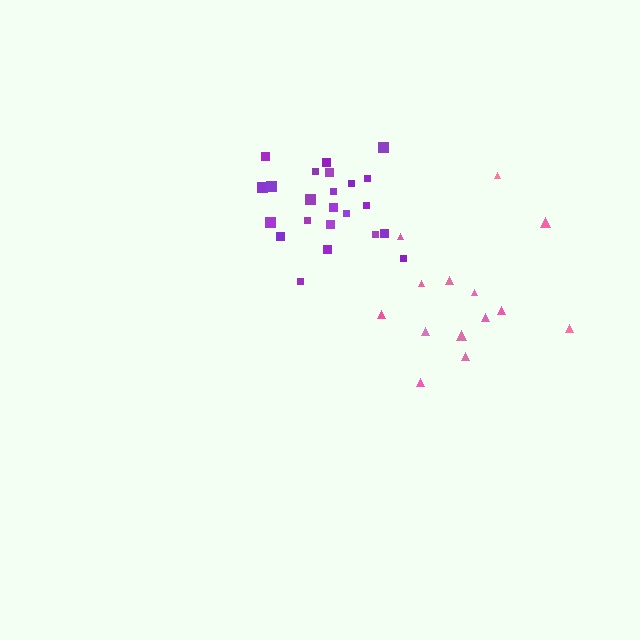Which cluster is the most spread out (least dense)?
Pink.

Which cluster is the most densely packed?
Purple.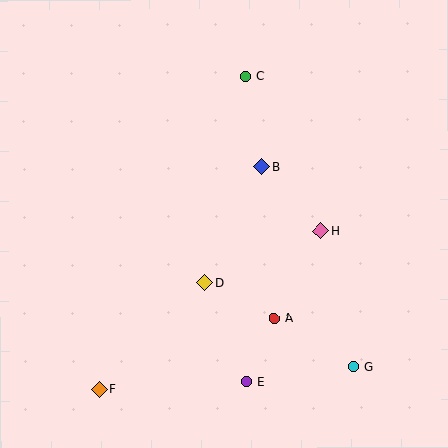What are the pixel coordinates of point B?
Point B is at (261, 166).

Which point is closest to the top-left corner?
Point C is closest to the top-left corner.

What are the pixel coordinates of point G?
Point G is at (354, 367).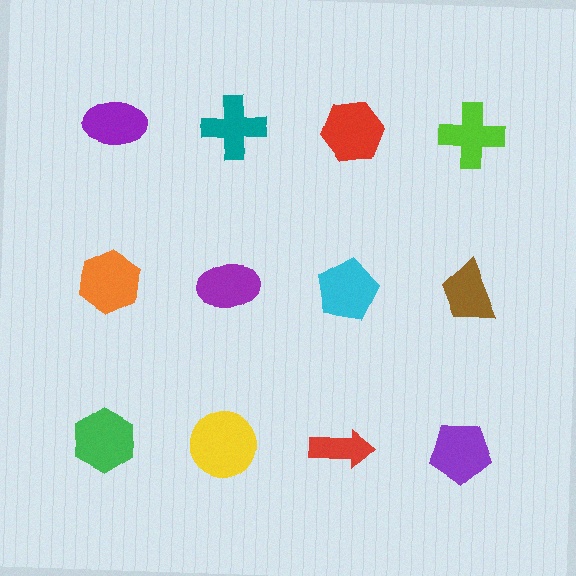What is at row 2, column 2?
A purple ellipse.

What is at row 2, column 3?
A cyan pentagon.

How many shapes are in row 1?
4 shapes.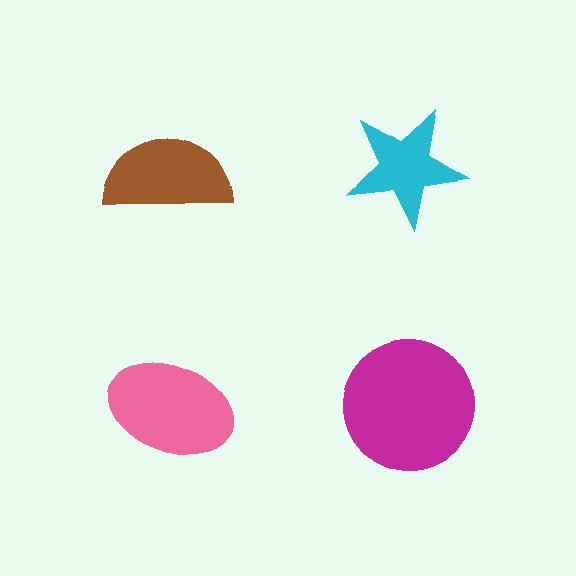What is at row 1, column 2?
A cyan star.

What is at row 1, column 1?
A brown semicircle.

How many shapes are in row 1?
2 shapes.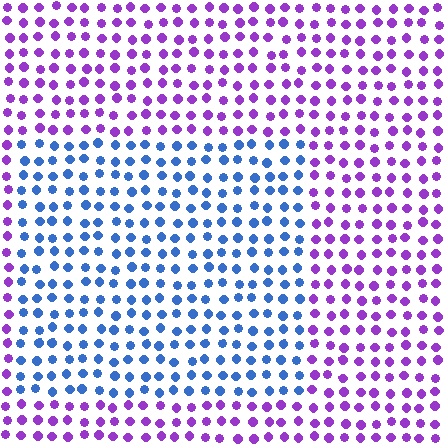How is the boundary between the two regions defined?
The boundary is defined purely by a slight shift in hue (about 62 degrees). Spacing, size, and orientation are identical on both sides.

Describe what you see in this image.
The image is filled with small purple elements in a uniform arrangement. A rectangle-shaped region is visible where the elements are tinted to a slightly different hue, forming a subtle color boundary.